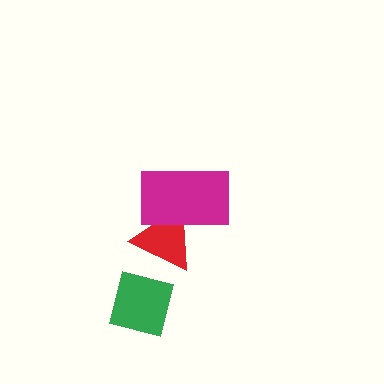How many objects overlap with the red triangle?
1 object overlaps with the red triangle.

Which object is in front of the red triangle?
The magenta rectangle is in front of the red triangle.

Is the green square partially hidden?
No, no other shape covers it.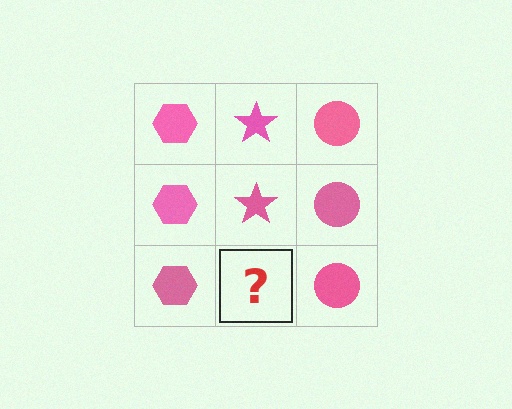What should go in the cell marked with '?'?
The missing cell should contain a pink star.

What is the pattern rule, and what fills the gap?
The rule is that each column has a consistent shape. The gap should be filled with a pink star.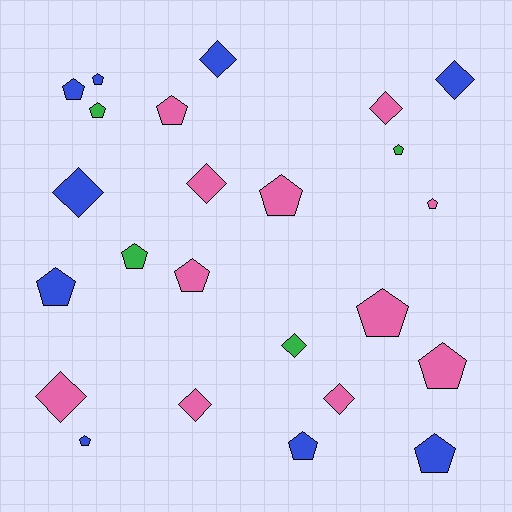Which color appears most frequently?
Pink, with 11 objects.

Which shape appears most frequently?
Pentagon, with 15 objects.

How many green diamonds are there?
There is 1 green diamond.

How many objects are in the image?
There are 24 objects.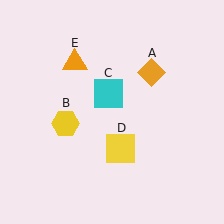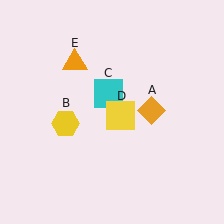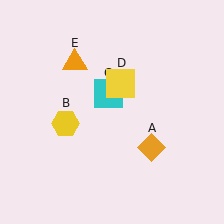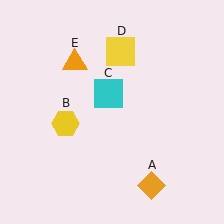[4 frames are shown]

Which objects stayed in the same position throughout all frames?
Yellow hexagon (object B) and cyan square (object C) and orange triangle (object E) remained stationary.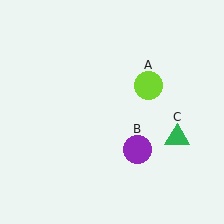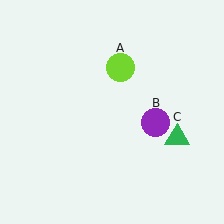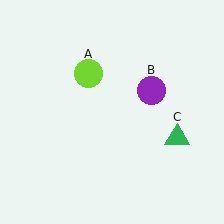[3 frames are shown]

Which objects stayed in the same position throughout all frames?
Green triangle (object C) remained stationary.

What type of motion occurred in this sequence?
The lime circle (object A), purple circle (object B) rotated counterclockwise around the center of the scene.